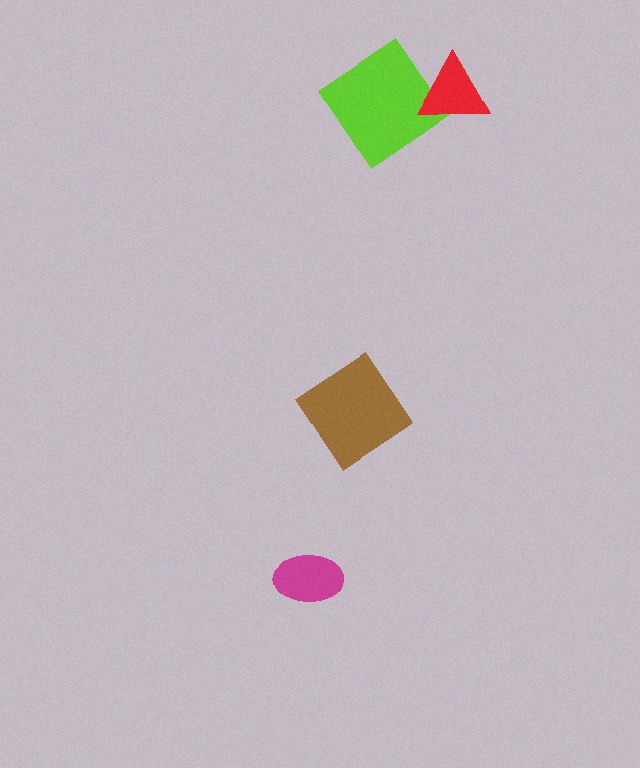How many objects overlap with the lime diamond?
1 object overlaps with the lime diamond.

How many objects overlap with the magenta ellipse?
0 objects overlap with the magenta ellipse.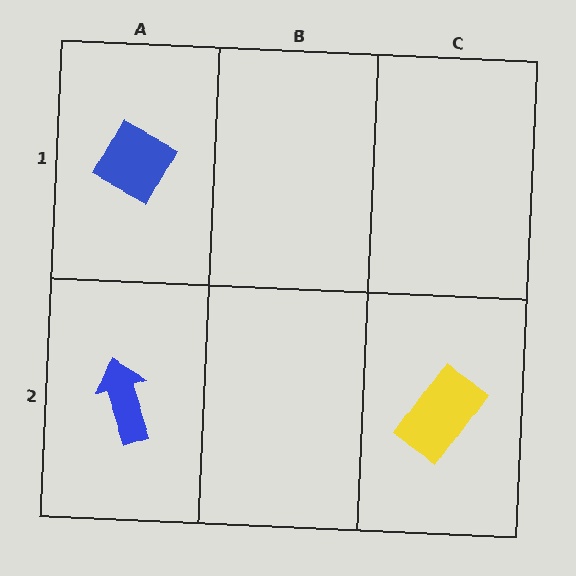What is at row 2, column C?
A yellow rectangle.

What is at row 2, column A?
A blue arrow.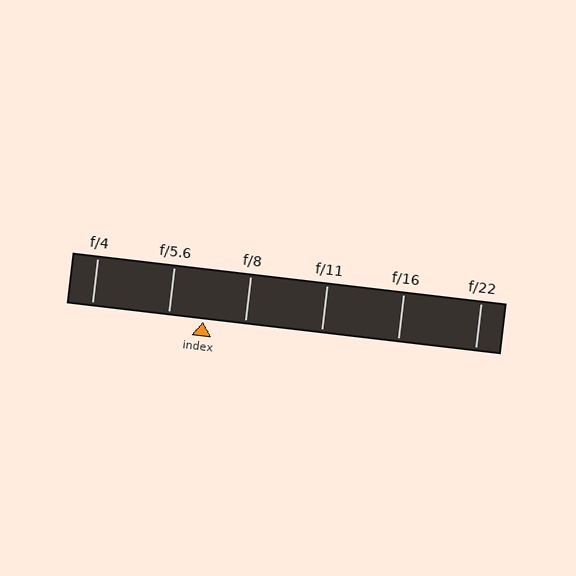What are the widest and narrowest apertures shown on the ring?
The widest aperture shown is f/4 and the narrowest is f/22.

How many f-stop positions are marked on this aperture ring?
There are 6 f-stop positions marked.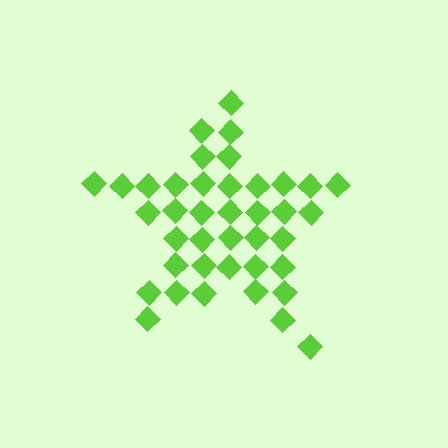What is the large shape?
The large shape is a star.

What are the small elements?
The small elements are diamonds.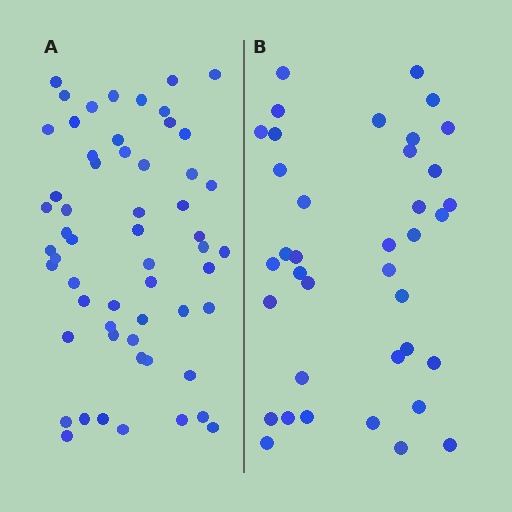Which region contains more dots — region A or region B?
Region A (the left region) has more dots.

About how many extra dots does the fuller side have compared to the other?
Region A has approximately 20 more dots than region B.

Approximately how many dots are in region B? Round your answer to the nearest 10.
About 40 dots. (The exact count is 38, which rounds to 40.)